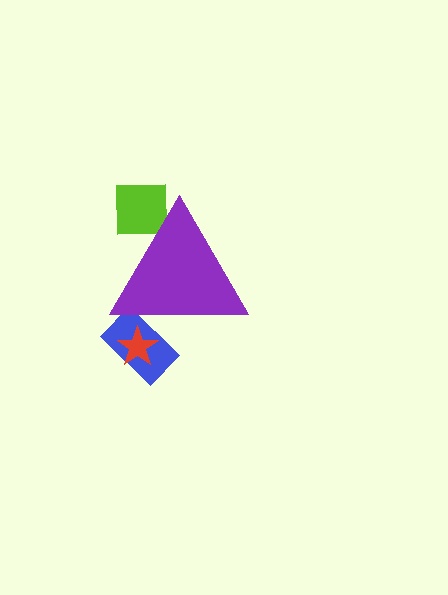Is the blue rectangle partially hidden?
Yes, the blue rectangle is partially hidden behind the purple triangle.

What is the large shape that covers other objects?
A purple triangle.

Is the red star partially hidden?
Yes, the red star is partially hidden behind the purple triangle.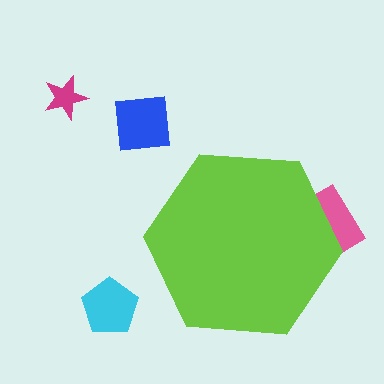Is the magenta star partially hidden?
No, the magenta star is fully visible.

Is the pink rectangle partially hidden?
Yes, the pink rectangle is partially hidden behind the lime hexagon.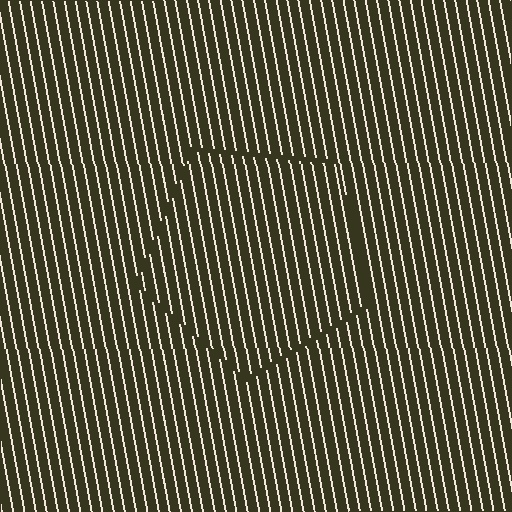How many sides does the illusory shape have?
5 sides — the line-ends trace a pentagon.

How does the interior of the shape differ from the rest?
The interior of the shape contains the same grating, shifted by half a period — the contour is defined by the phase discontinuity where line-ends from the inner and outer gratings abut.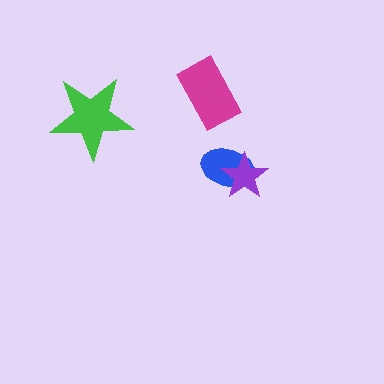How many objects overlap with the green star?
0 objects overlap with the green star.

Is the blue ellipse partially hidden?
Yes, it is partially covered by another shape.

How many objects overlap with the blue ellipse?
1 object overlaps with the blue ellipse.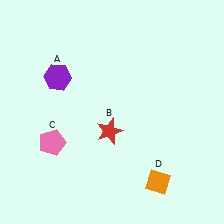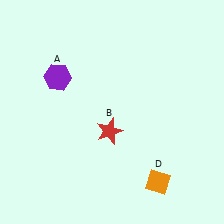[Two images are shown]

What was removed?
The pink pentagon (C) was removed in Image 2.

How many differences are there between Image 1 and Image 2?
There is 1 difference between the two images.